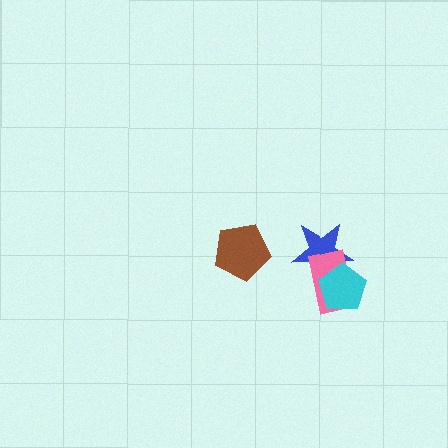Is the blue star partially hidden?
Yes, it is partially covered by another shape.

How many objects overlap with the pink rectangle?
2 objects overlap with the pink rectangle.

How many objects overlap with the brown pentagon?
0 objects overlap with the brown pentagon.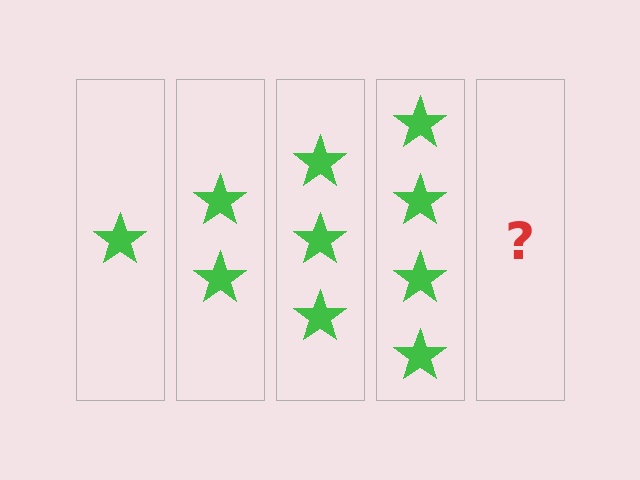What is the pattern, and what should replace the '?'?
The pattern is that each step adds one more star. The '?' should be 5 stars.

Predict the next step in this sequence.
The next step is 5 stars.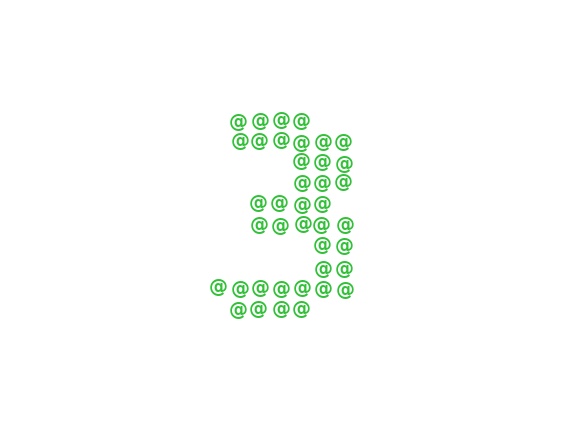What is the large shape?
The large shape is the digit 3.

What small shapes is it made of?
It is made of small at signs.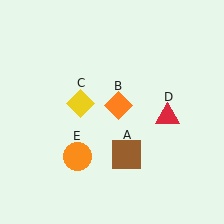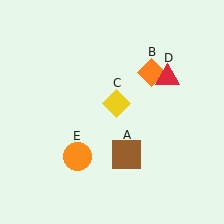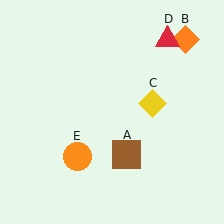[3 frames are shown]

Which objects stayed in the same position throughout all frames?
Brown square (object A) and orange circle (object E) remained stationary.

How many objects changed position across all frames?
3 objects changed position: orange diamond (object B), yellow diamond (object C), red triangle (object D).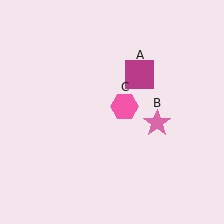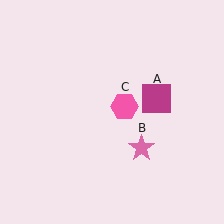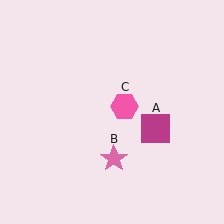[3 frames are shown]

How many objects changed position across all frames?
2 objects changed position: magenta square (object A), pink star (object B).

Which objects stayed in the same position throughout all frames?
Pink hexagon (object C) remained stationary.